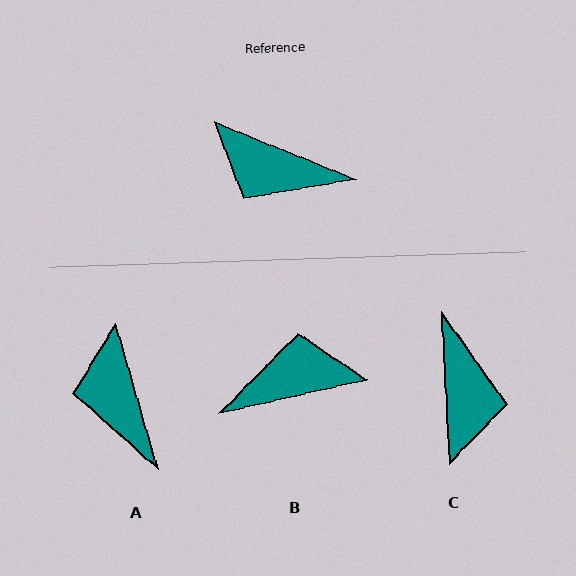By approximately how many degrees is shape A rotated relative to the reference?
Approximately 52 degrees clockwise.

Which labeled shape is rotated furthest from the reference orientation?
B, about 145 degrees away.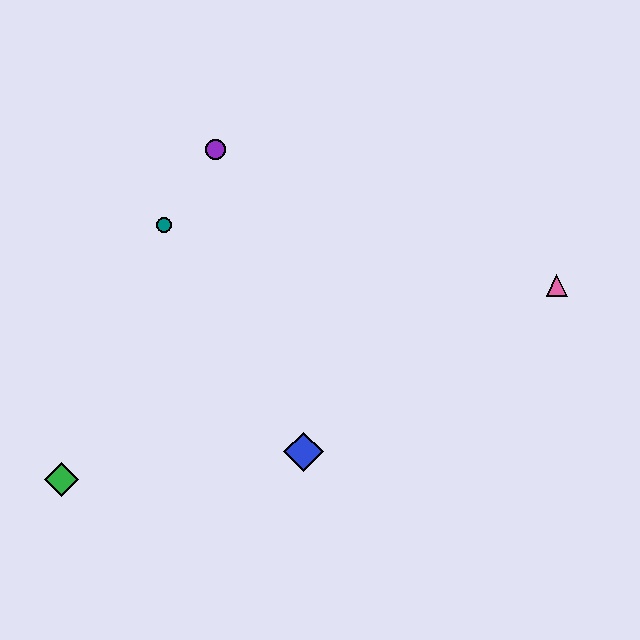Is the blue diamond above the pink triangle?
No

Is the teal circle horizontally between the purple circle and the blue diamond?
No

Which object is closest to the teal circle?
The purple circle is closest to the teal circle.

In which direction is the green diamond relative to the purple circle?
The green diamond is below the purple circle.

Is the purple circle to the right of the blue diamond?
No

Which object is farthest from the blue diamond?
The purple circle is farthest from the blue diamond.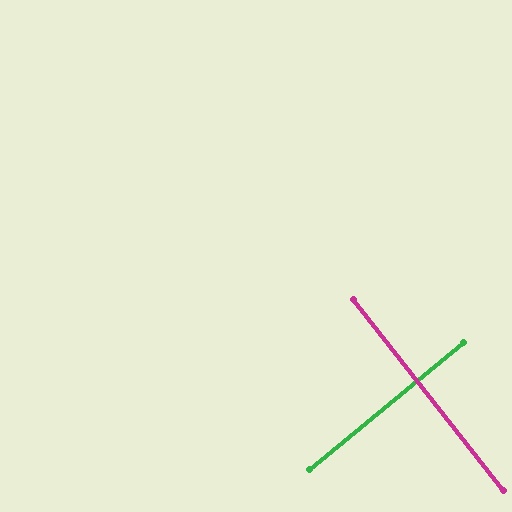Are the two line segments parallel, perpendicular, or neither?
Perpendicular — they meet at approximately 89°.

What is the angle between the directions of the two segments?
Approximately 89 degrees.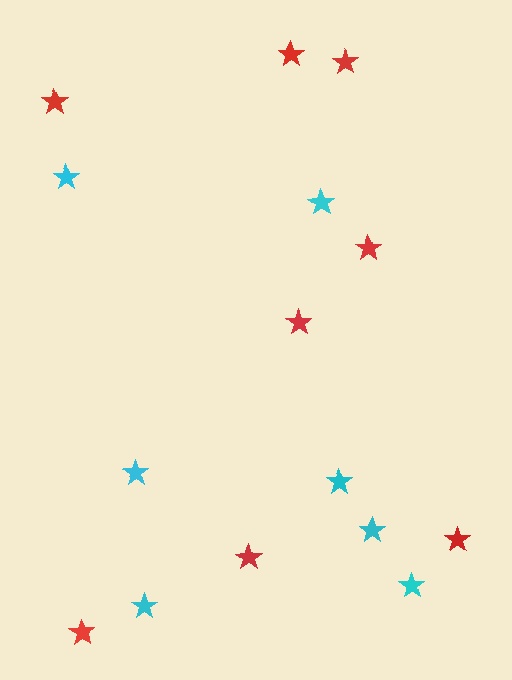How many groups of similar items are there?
There are 2 groups: one group of red stars (8) and one group of cyan stars (7).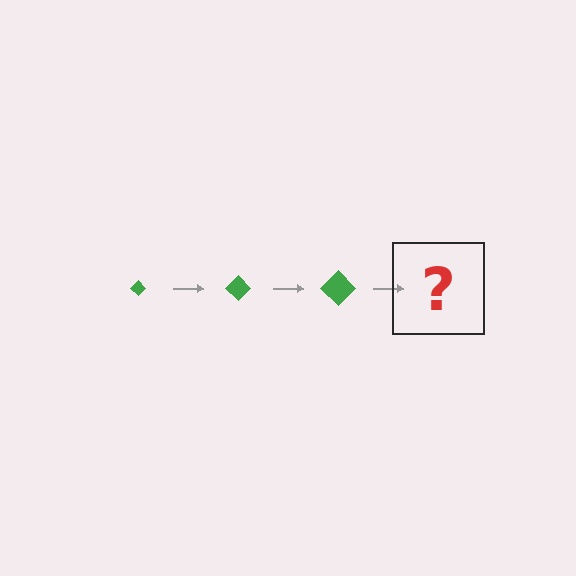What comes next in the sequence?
The next element should be a green diamond, larger than the previous one.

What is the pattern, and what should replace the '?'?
The pattern is that the diamond gets progressively larger each step. The '?' should be a green diamond, larger than the previous one.